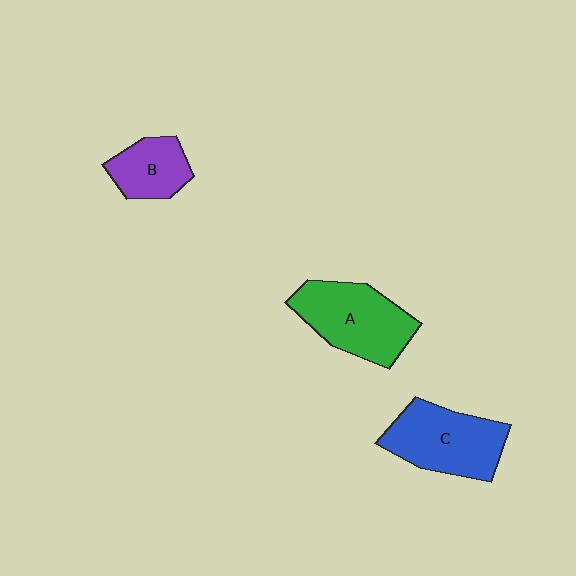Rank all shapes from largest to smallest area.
From largest to smallest: A (green), C (blue), B (purple).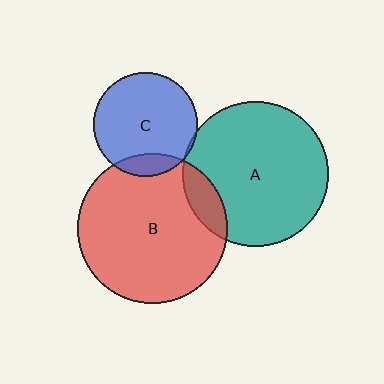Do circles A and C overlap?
Yes.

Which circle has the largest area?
Circle B (red).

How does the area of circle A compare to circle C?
Approximately 2.0 times.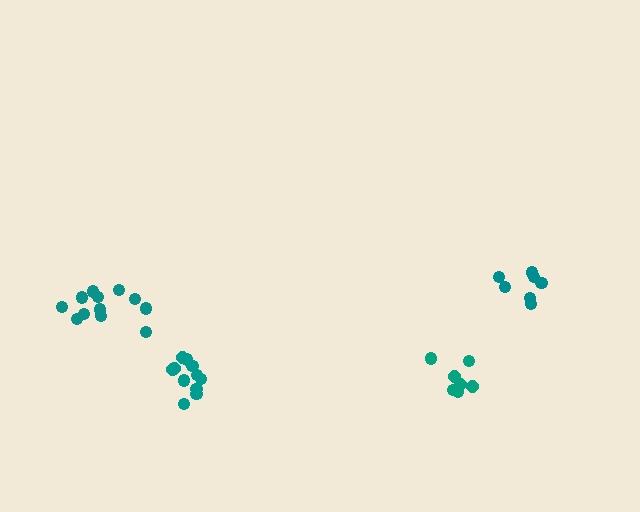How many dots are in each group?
Group 1: 7 dots, Group 2: 12 dots, Group 3: 7 dots, Group 4: 12 dots (38 total).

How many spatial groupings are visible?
There are 4 spatial groupings.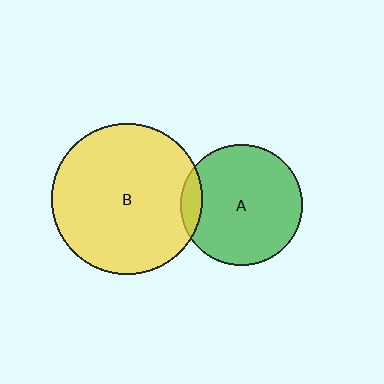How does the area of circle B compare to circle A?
Approximately 1.5 times.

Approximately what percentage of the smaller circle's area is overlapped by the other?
Approximately 10%.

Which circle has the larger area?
Circle B (yellow).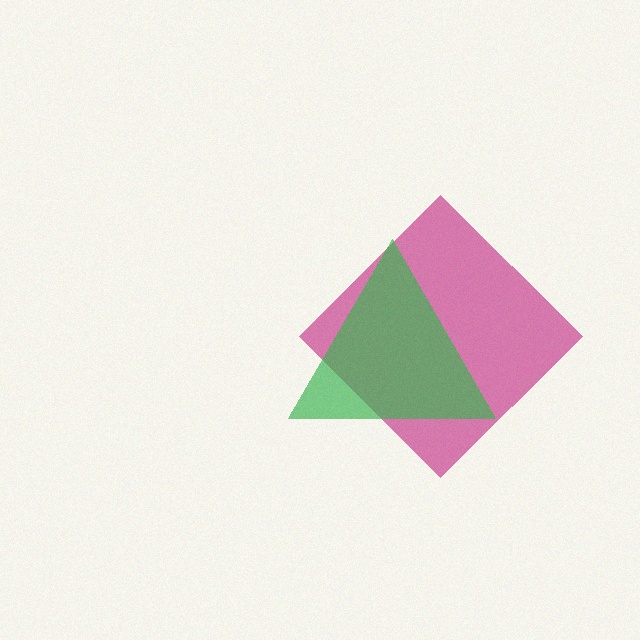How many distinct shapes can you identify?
There are 2 distinct shapes: a magenta diamond, a green triangle.